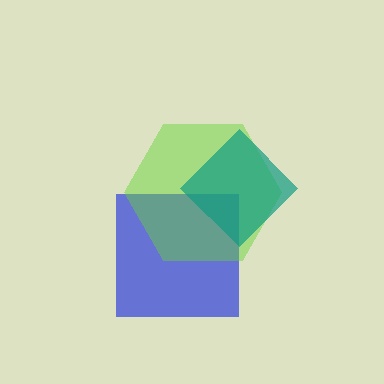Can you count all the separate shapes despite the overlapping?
Yes, there are 3 separate shapes.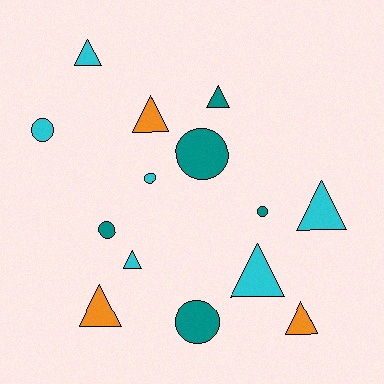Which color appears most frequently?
Cyan, with 6 objects.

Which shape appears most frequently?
Triangle, with 8 objects.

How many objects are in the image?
There are 14 objects.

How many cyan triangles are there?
There are 4 cyan triangles.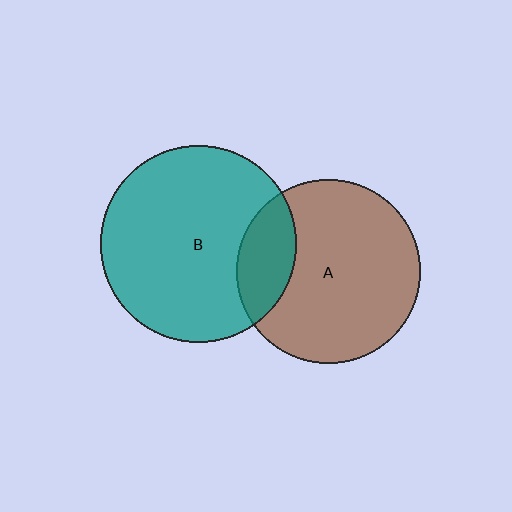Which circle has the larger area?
Circle B (teal).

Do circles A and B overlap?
Yes.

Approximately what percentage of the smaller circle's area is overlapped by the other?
Approximately 20%.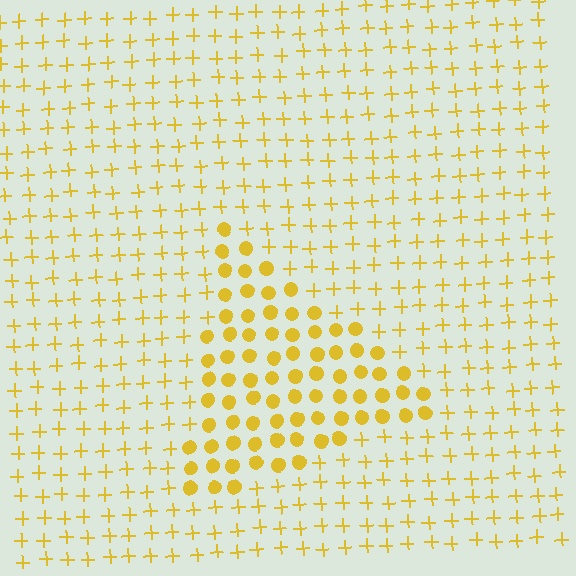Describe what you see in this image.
The image is filled with small yellow elements arranged in a uniform grid. A triangle-shaped region contains circles, while the surrounding area contains plus signs. The boundary is defined purely by the change in element shape.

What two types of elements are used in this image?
The image uses circles inside the triangle region and plus signs outside it.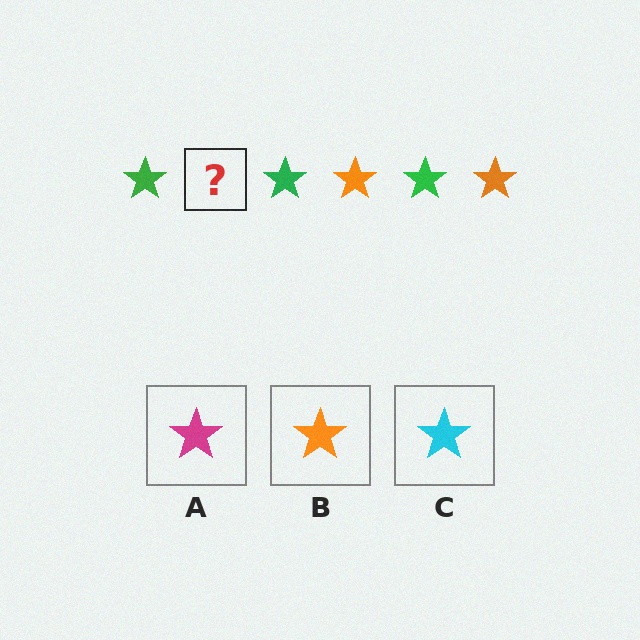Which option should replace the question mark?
Option B.